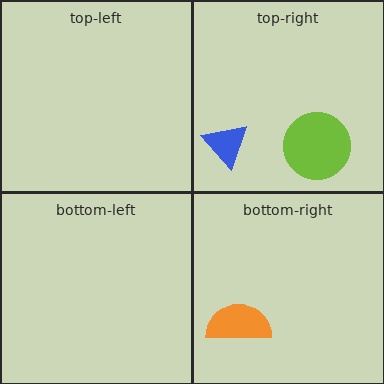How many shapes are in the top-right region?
2.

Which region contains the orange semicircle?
The bottom-right region.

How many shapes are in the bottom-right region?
1.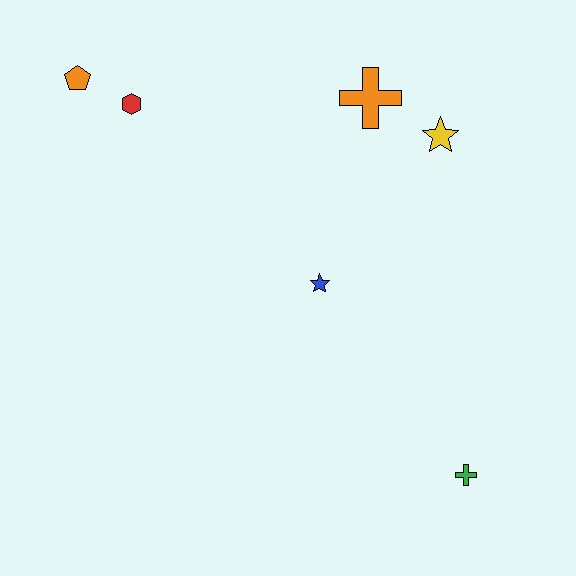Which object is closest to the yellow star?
The orange cross is closest to the yellow star.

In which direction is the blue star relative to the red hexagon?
The blue star is to the right of the red hexagon.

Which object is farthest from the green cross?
The orange pentagon is farthest from the green cross.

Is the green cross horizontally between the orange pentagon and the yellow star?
No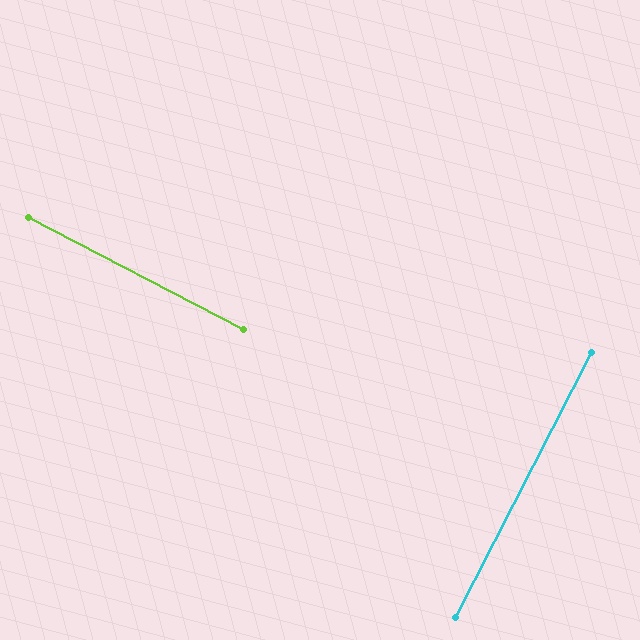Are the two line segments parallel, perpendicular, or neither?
Perpendicular — they meet at approximately 90°.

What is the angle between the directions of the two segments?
Approximately 90 degrees.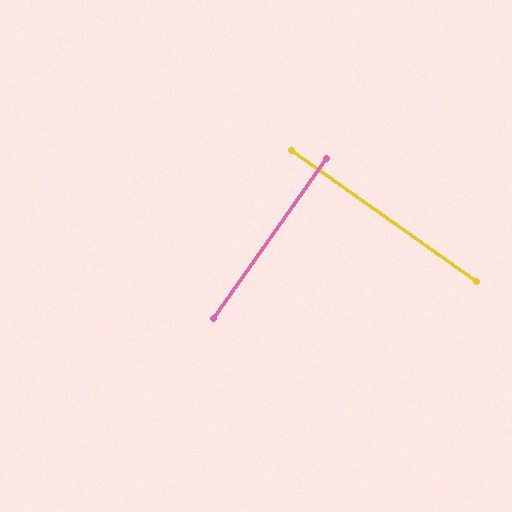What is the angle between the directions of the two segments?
Approximately 90 degrees.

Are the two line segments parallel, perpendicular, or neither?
Perpendicular — they meet at approximately 90°.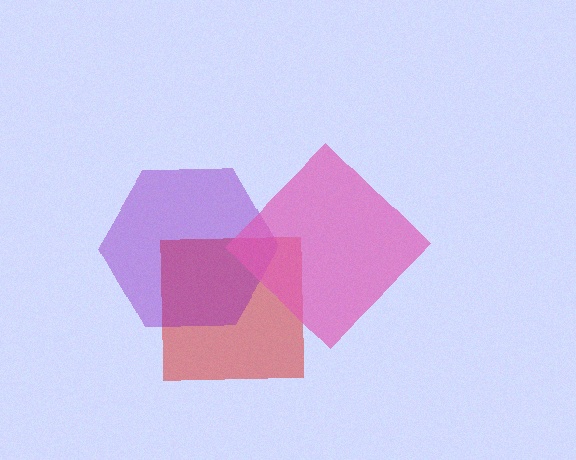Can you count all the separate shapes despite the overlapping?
Yes, there are 3 separate shapes.